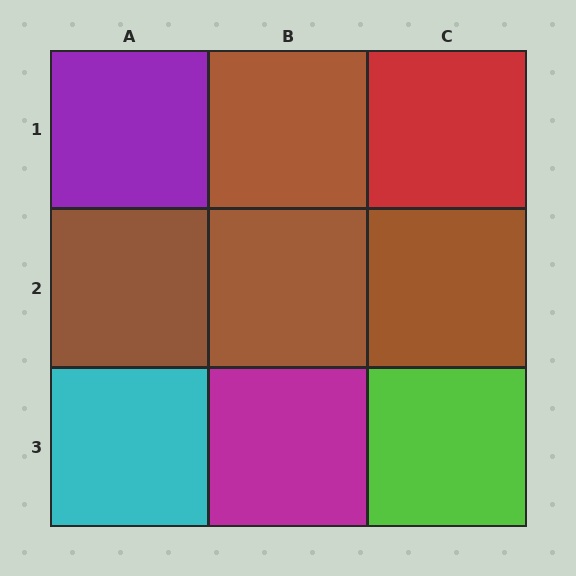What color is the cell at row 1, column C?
Red.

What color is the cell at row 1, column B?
Brown.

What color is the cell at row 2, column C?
Brown.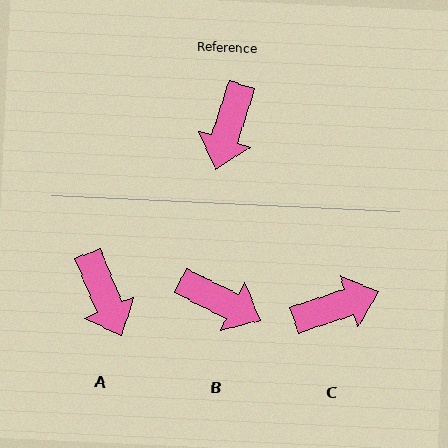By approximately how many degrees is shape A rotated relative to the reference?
Approximately 40 degrees counter-clockwise.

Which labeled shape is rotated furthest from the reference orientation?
C, about 127 degrees away.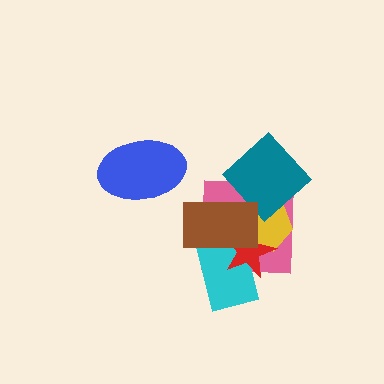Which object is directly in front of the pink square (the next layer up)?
The yellow hexagon is directly in front of the pink square.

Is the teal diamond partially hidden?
Yes, it is partially covered by another shape.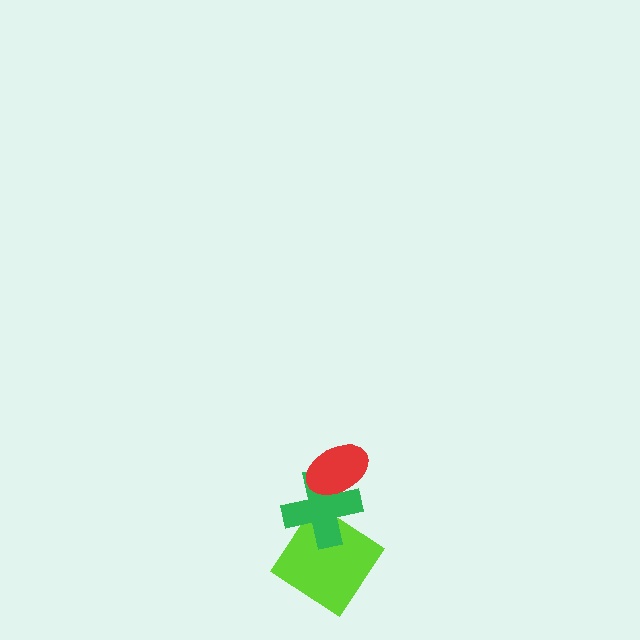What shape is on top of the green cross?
The red ellipse is on top of the green cross.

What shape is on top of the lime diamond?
The green cross is on top of the lime diamond.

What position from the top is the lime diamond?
The lime diamond is 3rd from the top.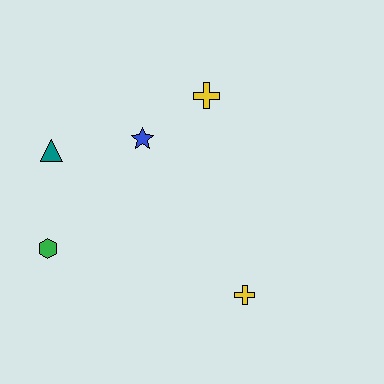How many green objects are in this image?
There is 1 green object.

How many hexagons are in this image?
There is 1 hexagon.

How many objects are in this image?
There are 5 objects.